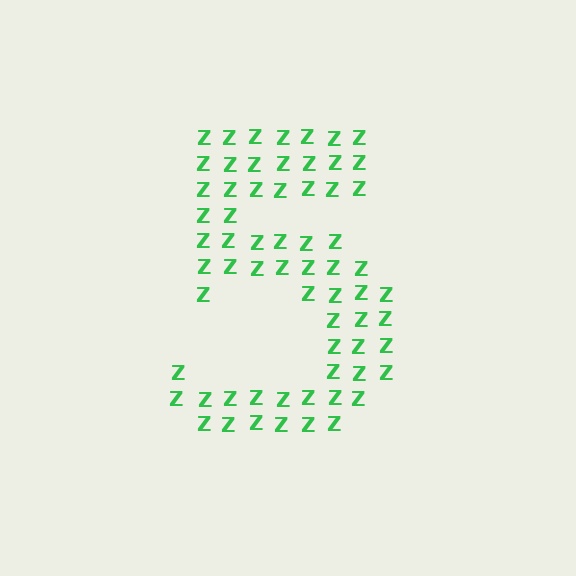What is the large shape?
The large shape is the digit 5.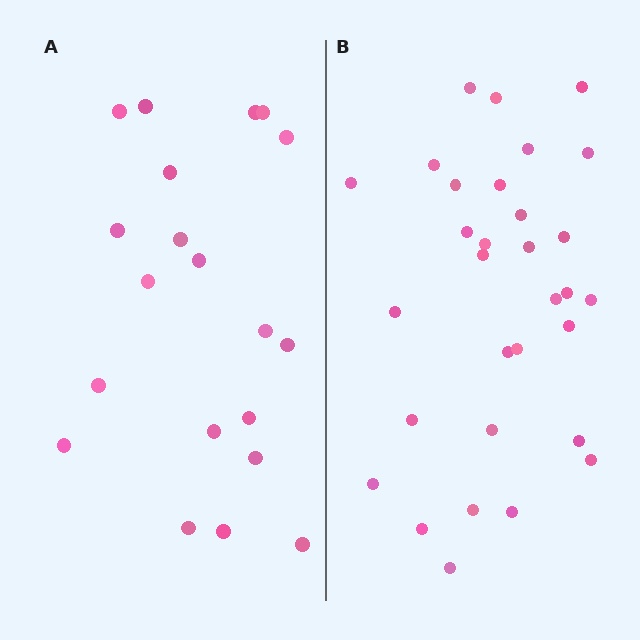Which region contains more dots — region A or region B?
Region B (the right region) has more dots.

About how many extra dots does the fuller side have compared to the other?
Region B has roughly 12 or so more dots than region A.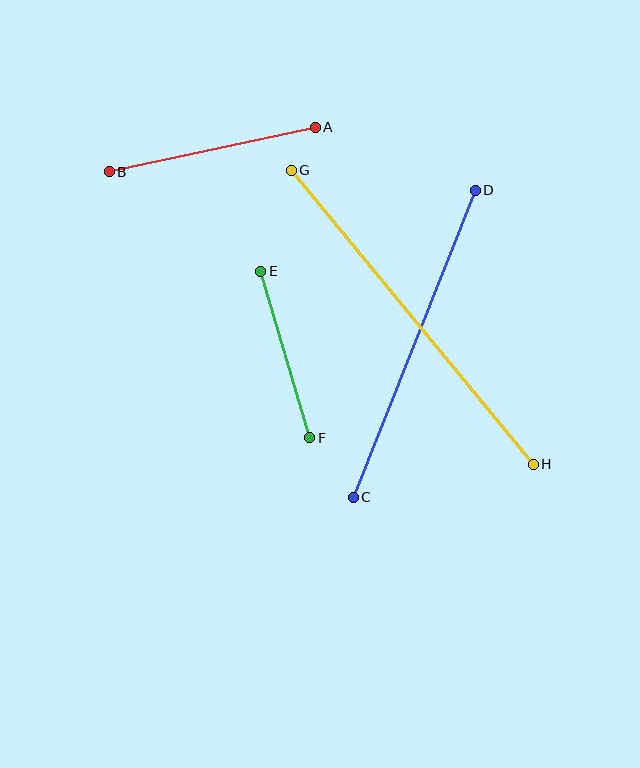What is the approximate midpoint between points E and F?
The midpoint is at approximately (285, 354) pixels.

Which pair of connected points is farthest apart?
Points G and H are farthest apart.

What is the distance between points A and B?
The distance is approximately 211 pixels.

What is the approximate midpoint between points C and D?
The midpoint is at approximately (414, 344) pixels.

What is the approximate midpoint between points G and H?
The midpoint is at approximately (412, 317) pixels.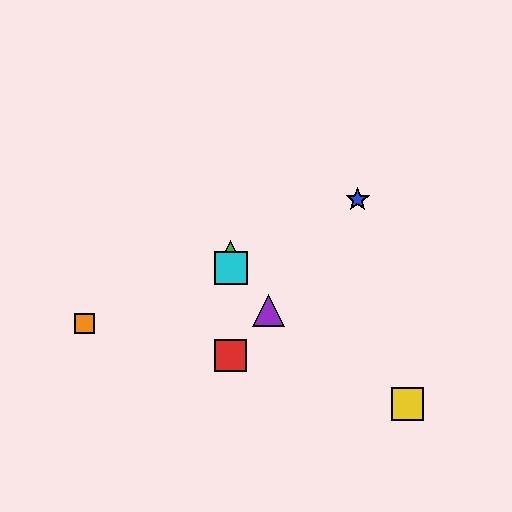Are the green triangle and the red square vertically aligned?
Yes, both are at x≈231.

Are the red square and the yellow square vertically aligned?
No, the red square is at x≈231 and the yellow square is at x≈407.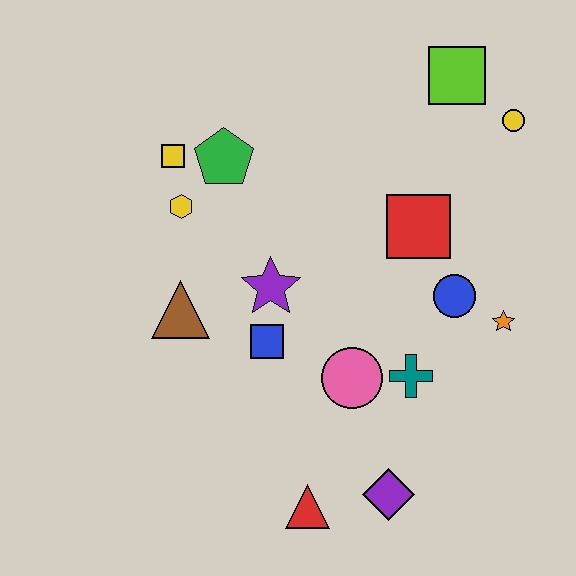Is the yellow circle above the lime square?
No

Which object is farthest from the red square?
The red triangle is farthest from the red square.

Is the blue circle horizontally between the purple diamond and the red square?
No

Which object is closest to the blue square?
The purple star is closest to the blue square.